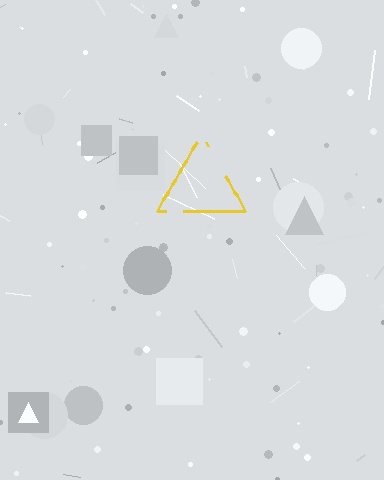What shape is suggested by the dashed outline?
The dashed outline suggests a triangle.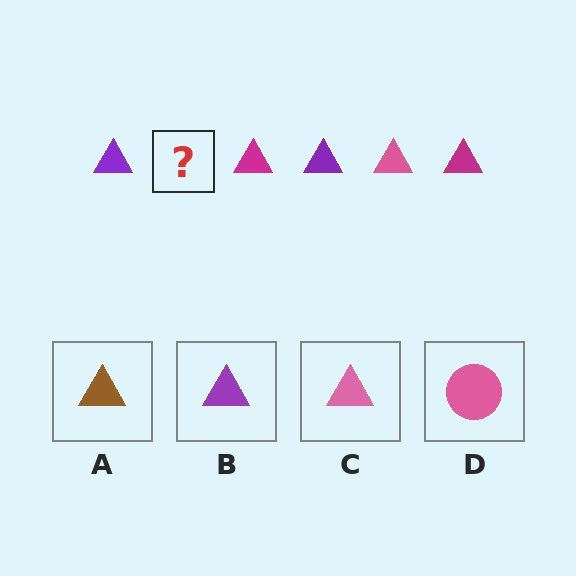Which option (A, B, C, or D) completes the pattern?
C.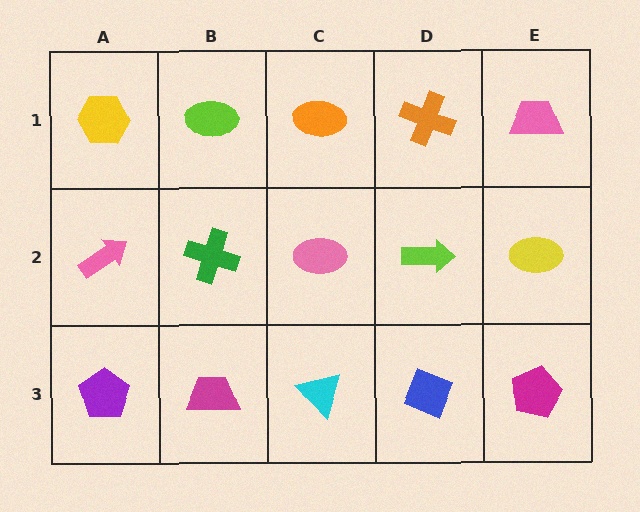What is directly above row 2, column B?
A lime ellipse.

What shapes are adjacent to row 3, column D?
A lime arrow (row 2, column D), a cyan triangle (row 3, column C), a magenta pentagon (row 3, column E).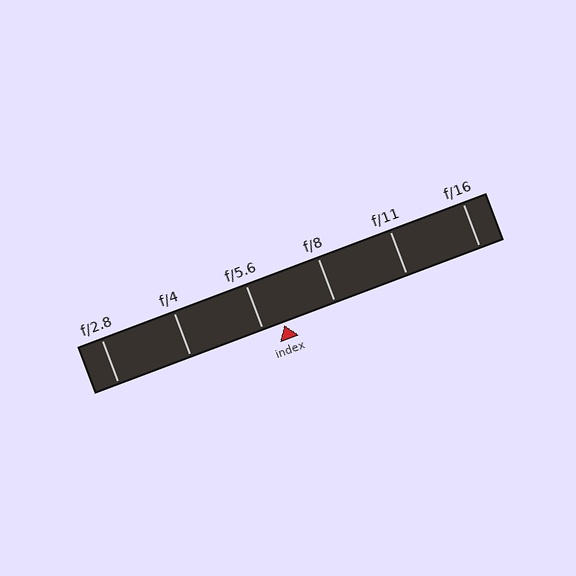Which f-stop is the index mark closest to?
The index mark is closest to f/5.6.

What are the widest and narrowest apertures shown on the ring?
The widest aperture shown is f/2.8 and the narrowest is f/16.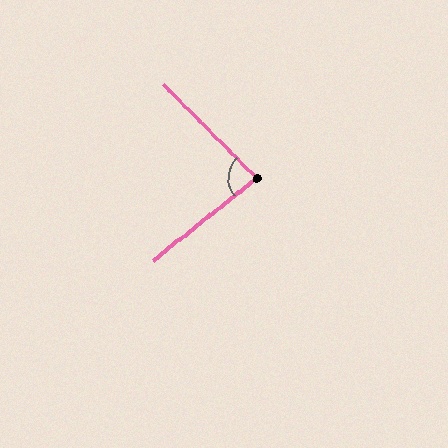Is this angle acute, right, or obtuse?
It is acute.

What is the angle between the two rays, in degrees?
Approximately 83 degrees.